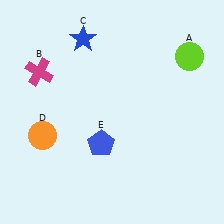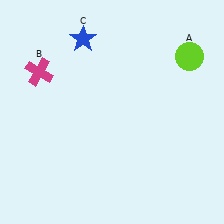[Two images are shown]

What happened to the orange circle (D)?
The orange circle (D) was removed in Image 2. It was in the bottom-left area of Image 1.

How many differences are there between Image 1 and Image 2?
There are 2 differences between the two images.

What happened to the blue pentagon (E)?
The blue pentagon (E) was removed in Image 2. It was in the bottom-left area of Image 1.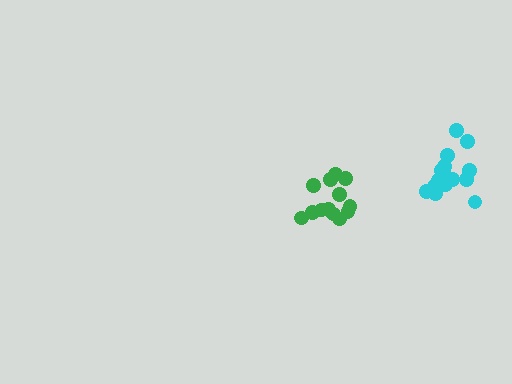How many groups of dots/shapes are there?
There are 2 groups.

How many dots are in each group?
Group 1: 17 dots, Group 2: 14 dots (31 total).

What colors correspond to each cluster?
The clusters are colored: cyan, green.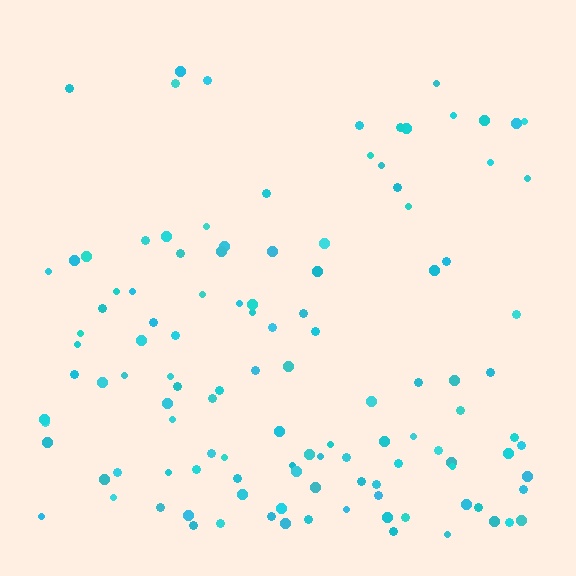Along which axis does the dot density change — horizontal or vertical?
Vertical.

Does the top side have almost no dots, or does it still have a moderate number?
Still a moderate number, just noticeably fewer than the bottom.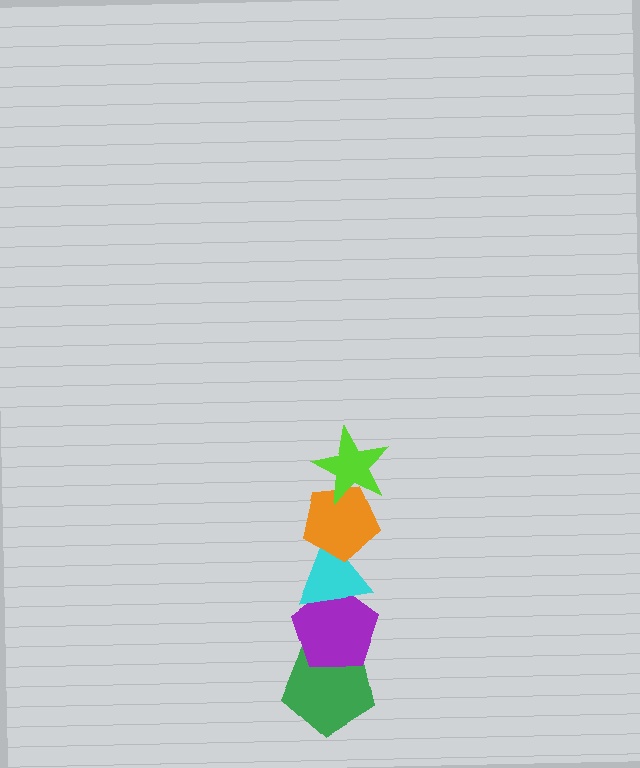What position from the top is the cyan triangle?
The cyan triangle is 3rd from the top.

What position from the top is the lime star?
The lime star is 1st from the top.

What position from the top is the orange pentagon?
The orange pentagon is 2nd from the top.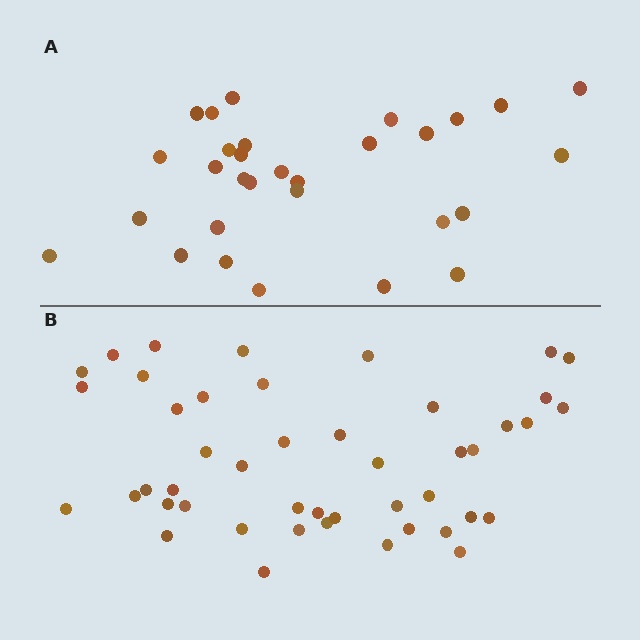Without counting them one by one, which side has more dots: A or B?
Region B (the bottom region) has more dots.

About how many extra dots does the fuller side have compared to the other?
Region B has approximately 15 more dots than region A.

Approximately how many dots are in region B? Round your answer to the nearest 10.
About 50 dots. (The exact count is 46, which rounds to 50.)